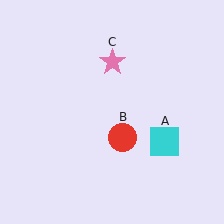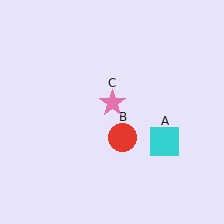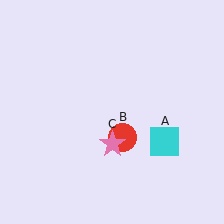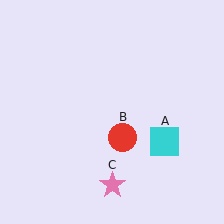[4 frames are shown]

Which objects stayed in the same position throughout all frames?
Cyan square (object A) and red circle (object B) remained stationary.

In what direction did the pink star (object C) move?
The pink star (object C) moved down.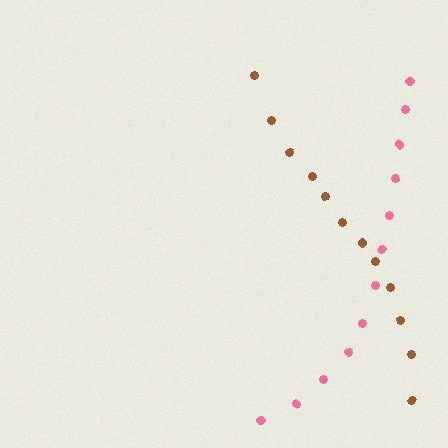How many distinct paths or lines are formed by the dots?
There are 2 distinct paths.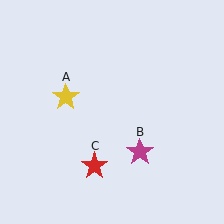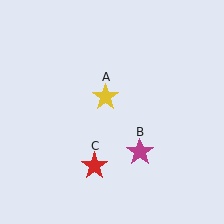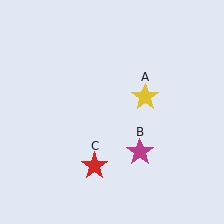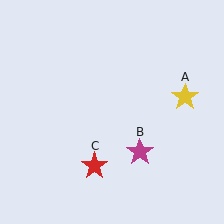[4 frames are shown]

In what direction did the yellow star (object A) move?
The yellow star (object A) moved right.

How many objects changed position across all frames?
1 object changed position: yellow star (object A).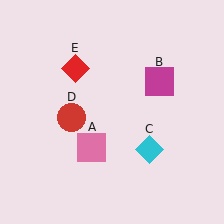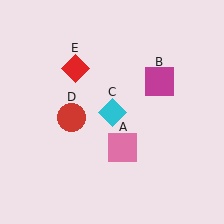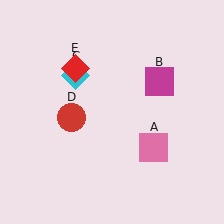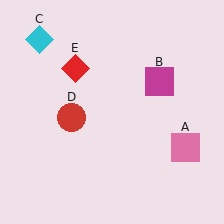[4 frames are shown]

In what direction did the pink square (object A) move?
The pink square (object A) moved right.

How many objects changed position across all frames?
2 objects changed position: pink square (object A), cyan diamond (object C).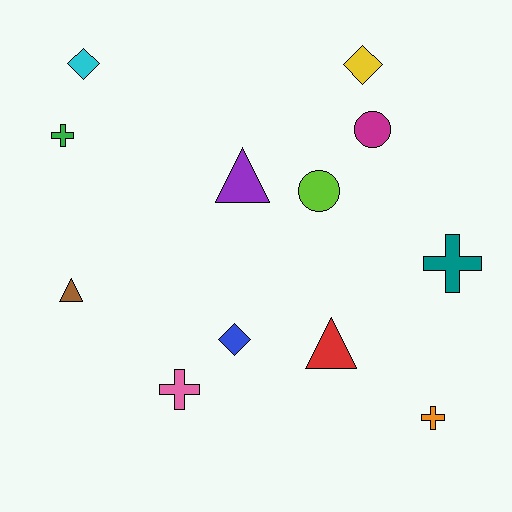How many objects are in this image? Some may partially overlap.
There are 12 objects.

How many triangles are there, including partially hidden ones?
There are 3 triangles.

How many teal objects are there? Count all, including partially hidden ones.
There is 1 teal object.